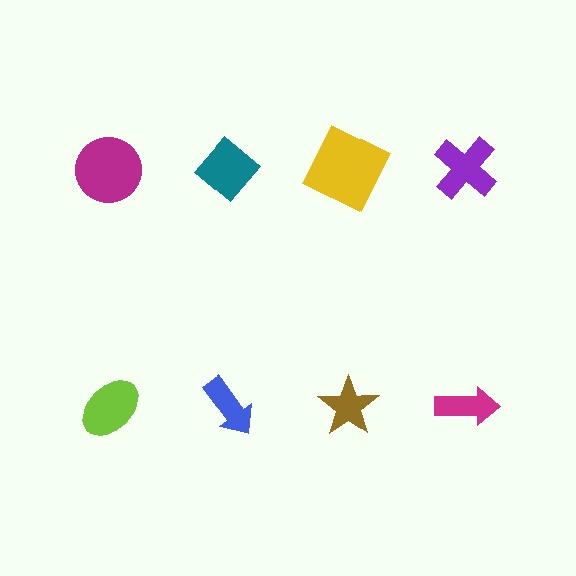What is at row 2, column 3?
A brown star.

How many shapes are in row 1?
4 shapes.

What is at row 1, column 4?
A purple cross.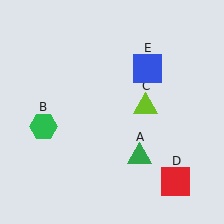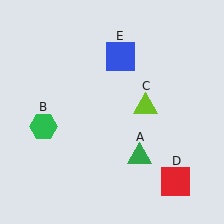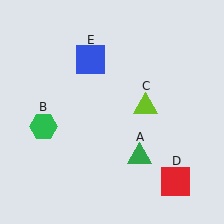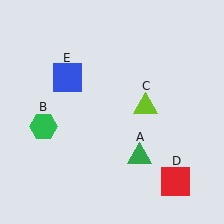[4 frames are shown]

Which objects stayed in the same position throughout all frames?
Green triangle (object A) and green hexagon (object B) and lime triangle (object C) and red square (object D) remained stationary.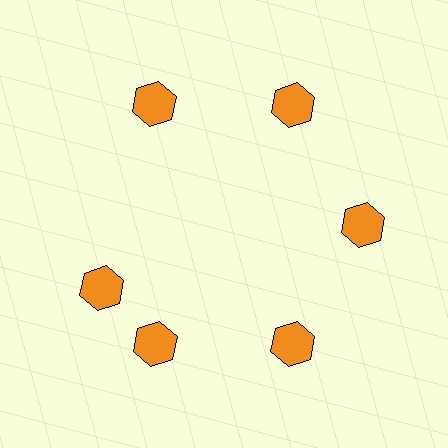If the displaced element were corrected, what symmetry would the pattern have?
It would have 6-fold rotational symmetry — the pattern would map onto itself every 60 degrees.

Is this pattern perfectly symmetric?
No. The 6 orange hexagons are arranged in a ring, but one element near the 9 o'clock position is rotated out of alignment along the ring, breaking the 6-fold rotational symmetry.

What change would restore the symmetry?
The symmetry would be restored by rotating it back into even spacing with its neighbors so that all 6 hexagons sit at equal angles and equal distance from the center.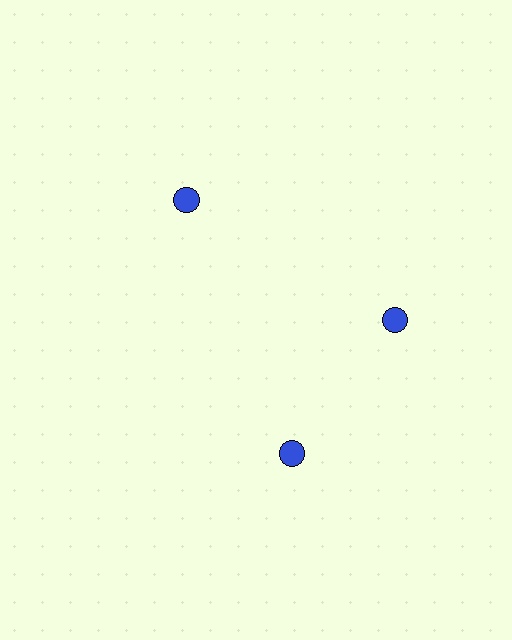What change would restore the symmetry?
The symmetry would be restored by rotating it back into even spacing with its neighbors so that all 3 circles sit at equal angles and equal distance from the center.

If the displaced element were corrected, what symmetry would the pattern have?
It would have 3-fold rotational symmetry — the pattern would map onto itself every 120 degrees.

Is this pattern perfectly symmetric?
No. The 3 blue circles are arranged in a ring, but one element near the 7 o'clock position is rotated out of alignment along the ring, breaking the 3-fold rotational symmetry.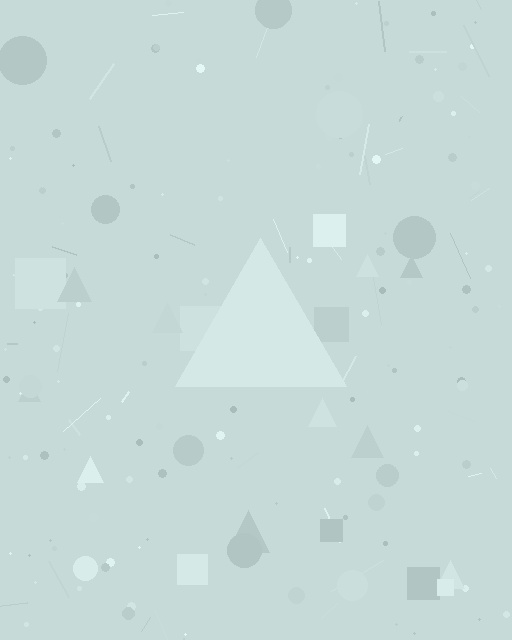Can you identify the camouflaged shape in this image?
The camouflaged shape is a triangle.